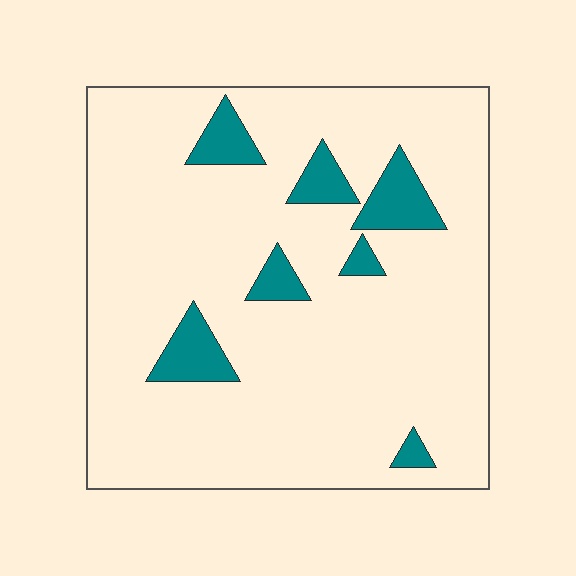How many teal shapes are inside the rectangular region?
7.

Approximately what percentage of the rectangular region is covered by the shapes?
Approximately 10%.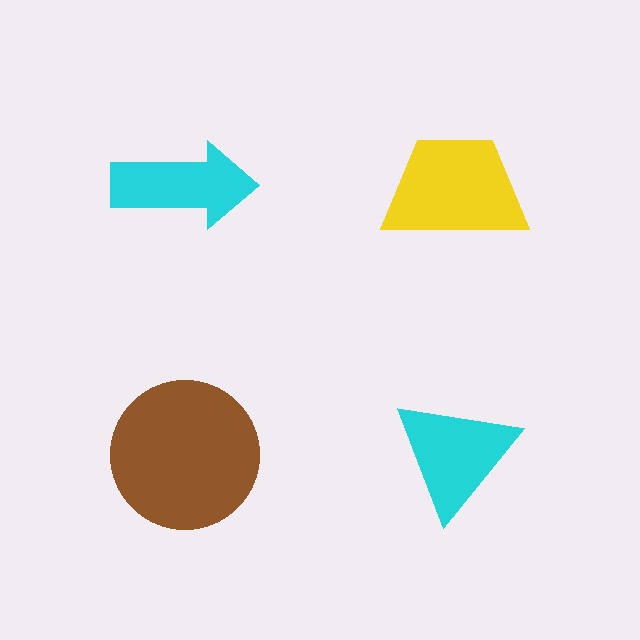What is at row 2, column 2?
A cyan triangle.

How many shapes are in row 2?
2 shapes.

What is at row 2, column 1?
A brown circle.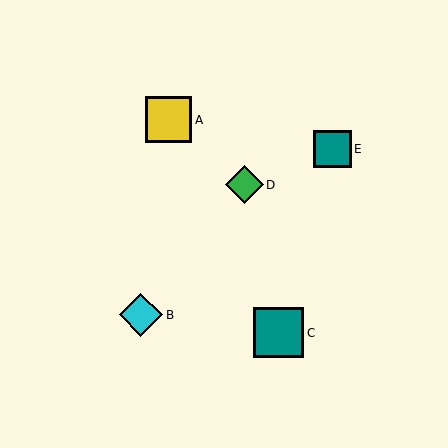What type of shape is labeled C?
Shape C is a teal square.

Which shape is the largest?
The teal square (labeled C) is the largest.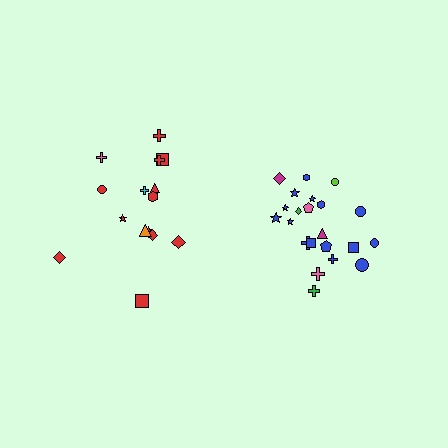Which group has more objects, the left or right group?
The right group.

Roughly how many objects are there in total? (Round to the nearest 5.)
Roughly 35 objects in total.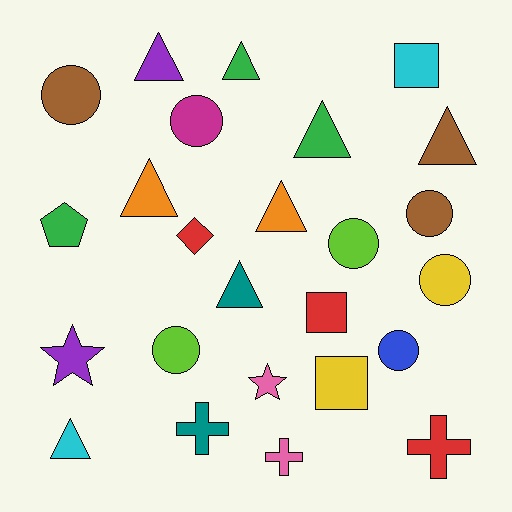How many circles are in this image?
There are 7 circles.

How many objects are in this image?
There are 25 objects.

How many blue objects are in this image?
There is 1 blue object.